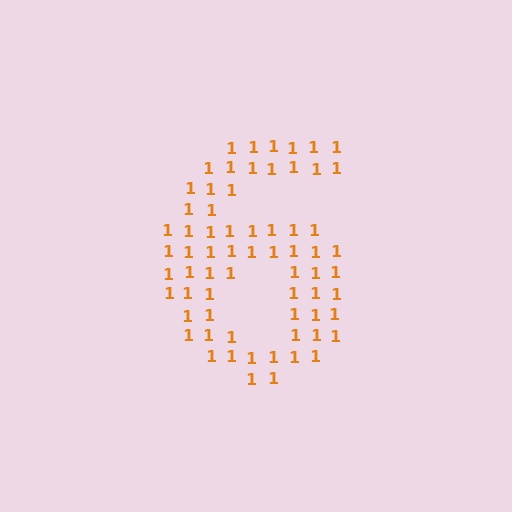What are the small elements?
The small elements are digit 1's.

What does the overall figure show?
The overall figure shows the digit 6.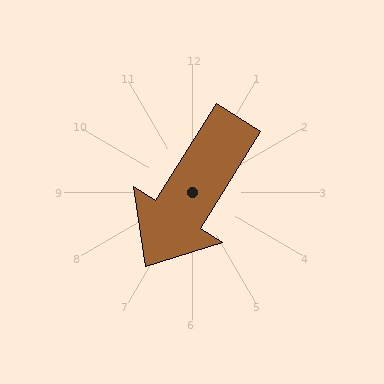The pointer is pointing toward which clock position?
Roughly 7 o'clock.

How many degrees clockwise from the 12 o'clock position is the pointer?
Approximately 212 degrees.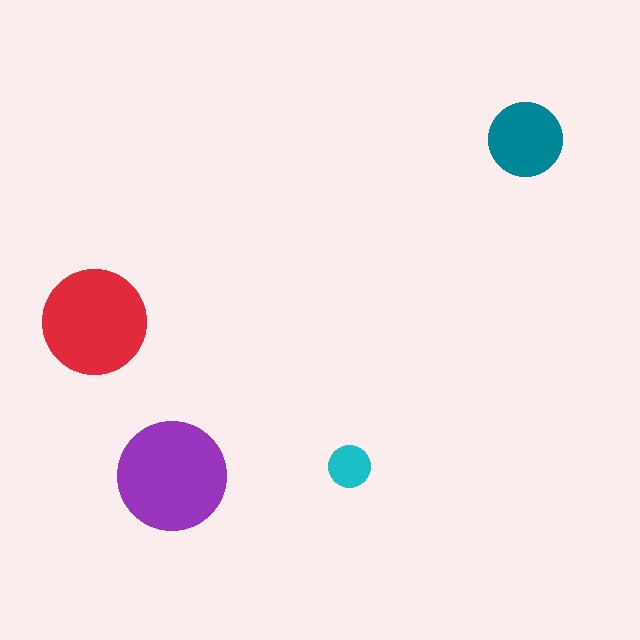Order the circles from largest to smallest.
the purple one, the red one, the teal one, the cyan one.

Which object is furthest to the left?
The red circle is leftmost.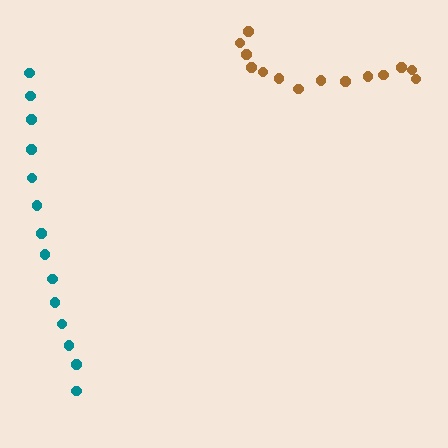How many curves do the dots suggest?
There are 2 distinct paths.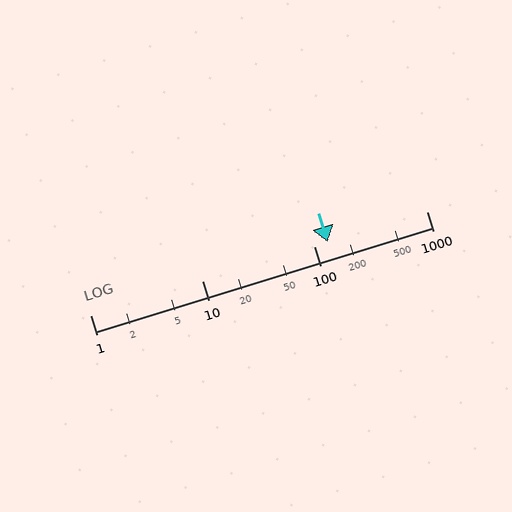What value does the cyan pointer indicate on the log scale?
The pointer indicates approximately 130.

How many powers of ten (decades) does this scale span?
The scale spans 3 decades, from 1 to 1000.